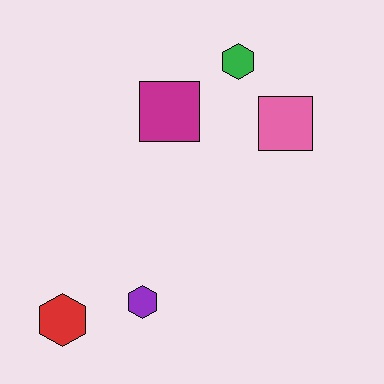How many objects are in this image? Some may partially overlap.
There are 5 objects.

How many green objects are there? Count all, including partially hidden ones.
There is 1 green object.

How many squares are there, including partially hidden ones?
There are 2 squares.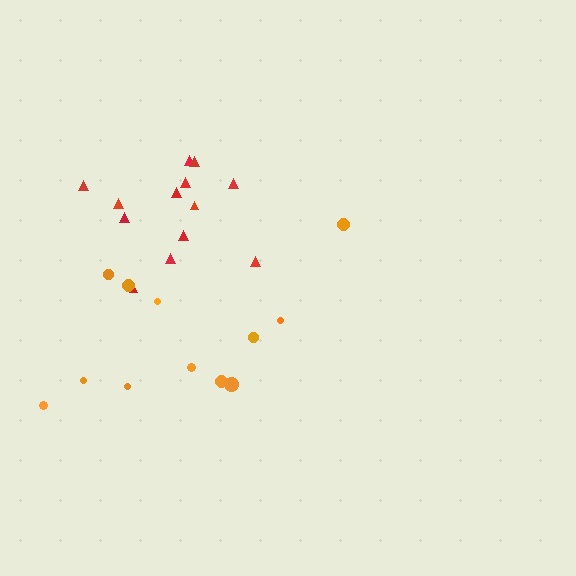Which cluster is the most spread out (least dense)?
Orange.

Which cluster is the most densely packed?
Red.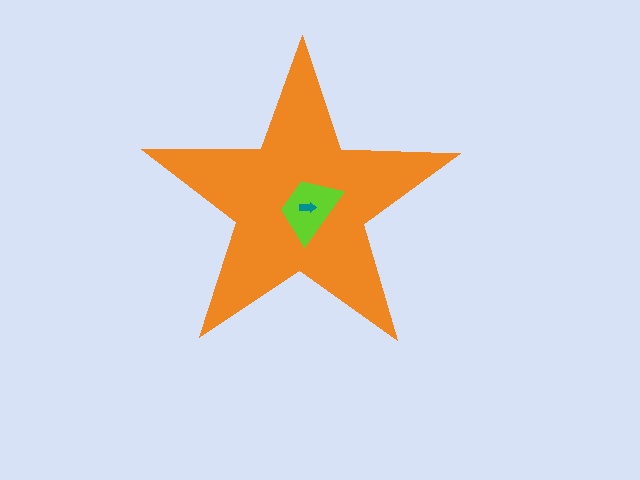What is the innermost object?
The teal arrow.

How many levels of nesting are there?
3.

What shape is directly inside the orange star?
The lime trapezoid.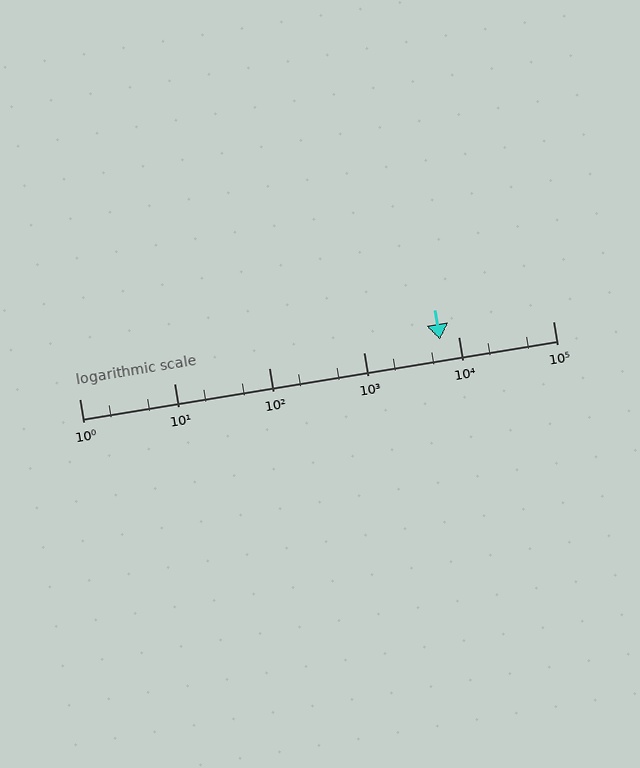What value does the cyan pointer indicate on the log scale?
The pointer indicates approximately 6400.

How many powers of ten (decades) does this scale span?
The scale spans 5 decades, from 1 to 100000.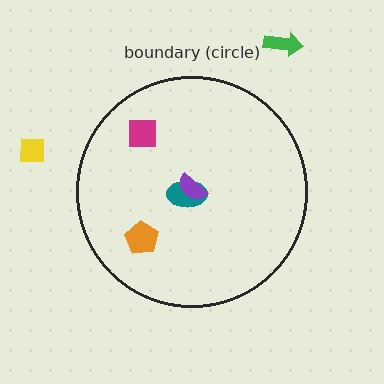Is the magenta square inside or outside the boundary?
Inside.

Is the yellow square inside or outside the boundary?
Outside.